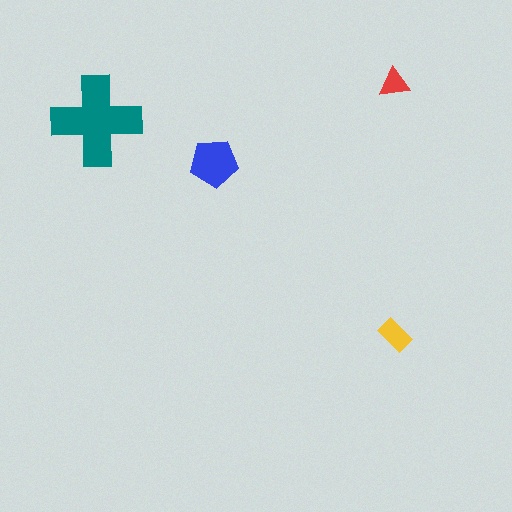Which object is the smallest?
The red triangle.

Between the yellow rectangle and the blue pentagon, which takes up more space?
The blue pentagon.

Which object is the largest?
The teal cross.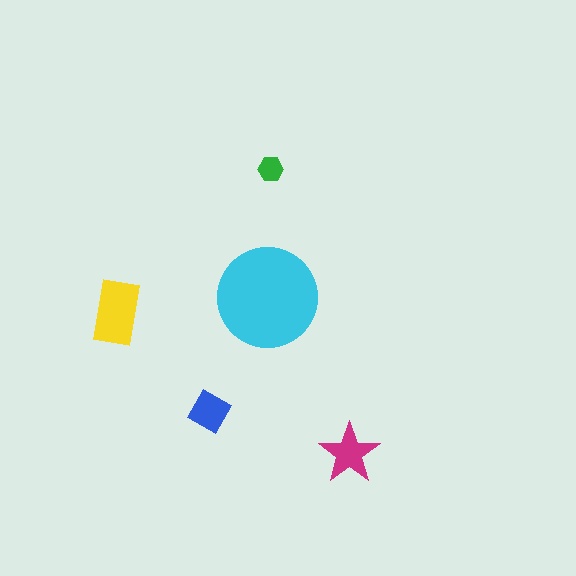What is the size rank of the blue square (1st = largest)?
4th.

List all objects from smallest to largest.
The green hexagon, the blue square, the magenta star, the yellow rectangle, the cyan circle.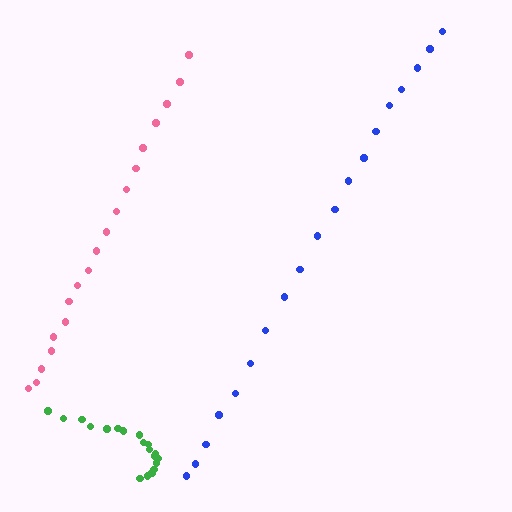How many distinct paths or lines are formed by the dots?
There are 3 distinct paths.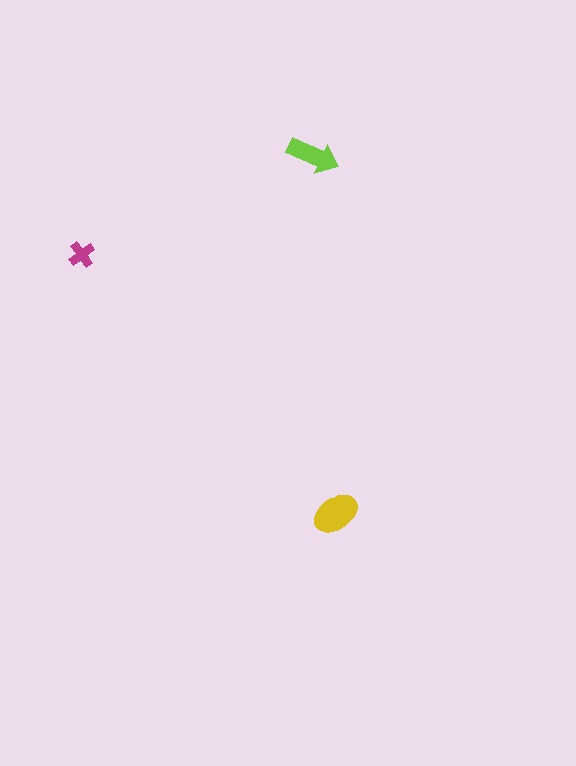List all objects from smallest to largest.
The magenta cross, the lime arrow, the yellow ellipse.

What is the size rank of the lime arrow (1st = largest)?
2nd.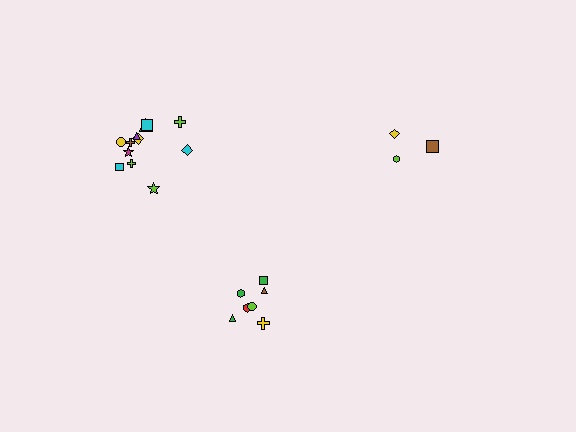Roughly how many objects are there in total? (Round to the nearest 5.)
Roughly 20 objects in total.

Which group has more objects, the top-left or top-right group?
The top-left group.